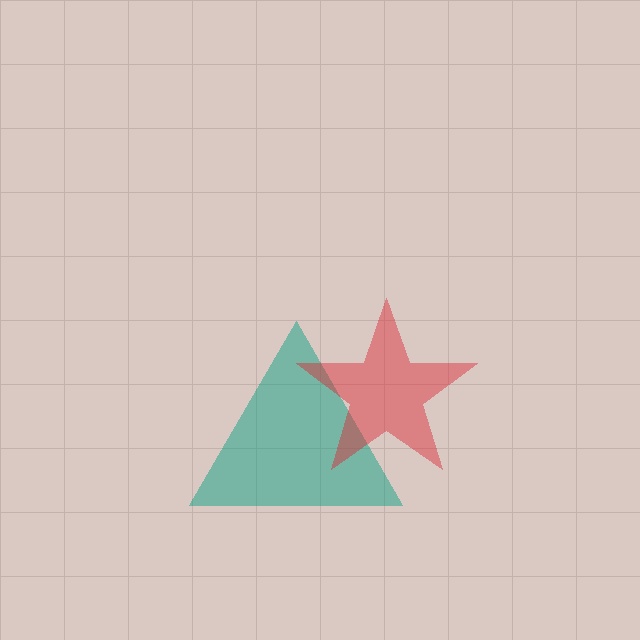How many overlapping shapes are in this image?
There are 2 overlapping shapes in the image.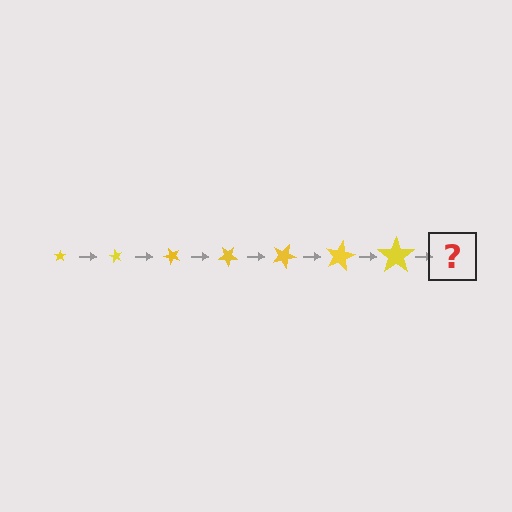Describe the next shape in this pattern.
It should be a star, larger than the previous one and rotated 420 degrees from the start.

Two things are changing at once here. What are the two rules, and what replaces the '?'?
The two rules are that the star grows larger each step and it rotates 60 degrees each step. The '?' should be a star, larger than the previous one and rotated 420 degrees from the start.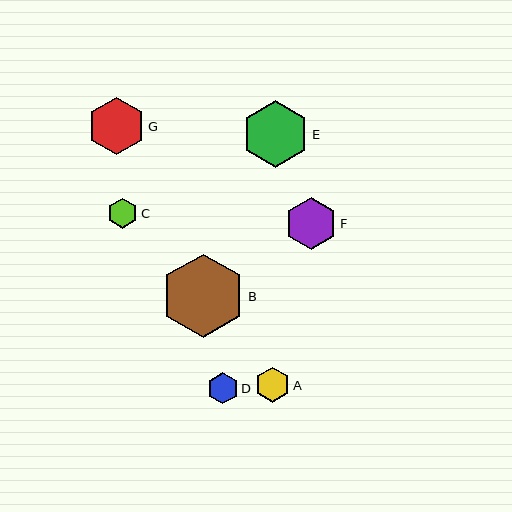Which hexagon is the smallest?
Hexagon C is the smallest with a size of approximately 30 pixels.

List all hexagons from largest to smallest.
From largest to smallest: B, E, G, F, A, D, C.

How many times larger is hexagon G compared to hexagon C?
Hexagon G is approximately 1.9 times the size of hexagon C.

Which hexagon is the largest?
Hexagon B is the largest with a size of approximately 84 pixels.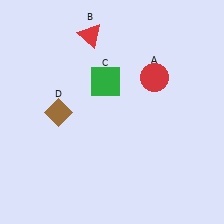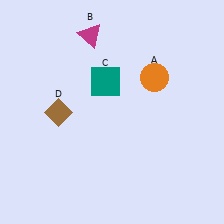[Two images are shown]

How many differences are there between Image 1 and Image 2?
There are 3 differences between the two images.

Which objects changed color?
A changed from red to orange. B changed from red to magenta. C changed from green to teal.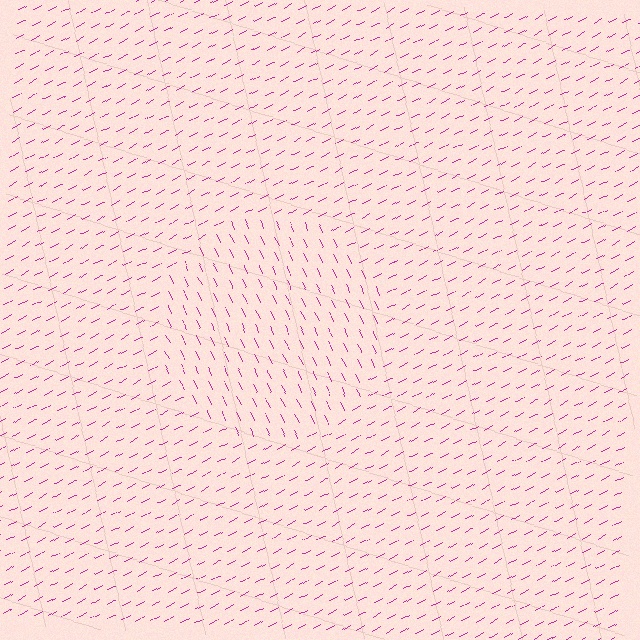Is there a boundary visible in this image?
Yes, there is a texture boundary formed by a change in line orientation.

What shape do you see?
I see a circle.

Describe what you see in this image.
The image is filled with small magenta line segments. A circle region in the image has lines oriented differently from the surrounding lines, creating a visible texture boundary.